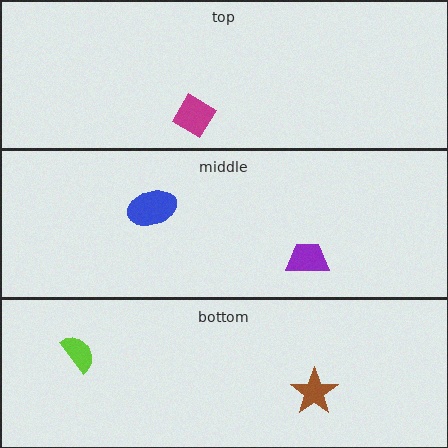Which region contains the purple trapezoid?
The middle region.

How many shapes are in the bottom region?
2.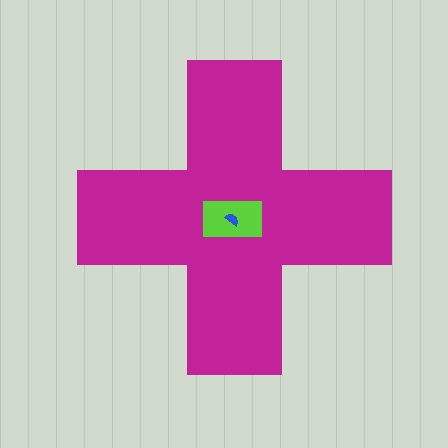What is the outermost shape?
The magenta cross.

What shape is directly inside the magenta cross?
The lime rectangle.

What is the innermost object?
The blue semicircle.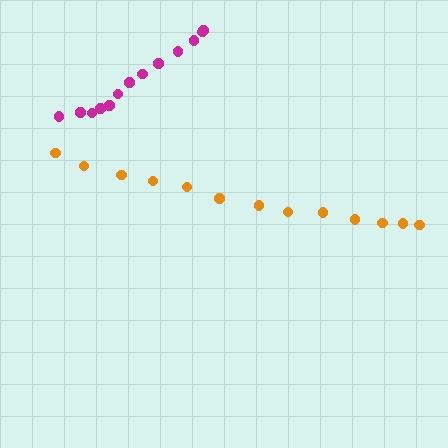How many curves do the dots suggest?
There are 2 distinct paths.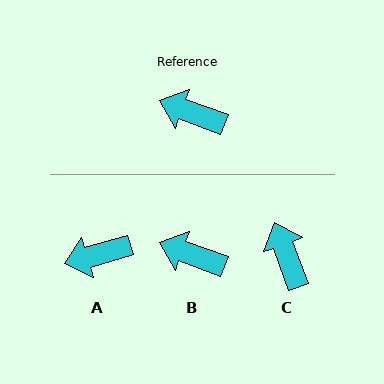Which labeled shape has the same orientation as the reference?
B.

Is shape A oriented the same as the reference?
No, it is off by about 36 degrees.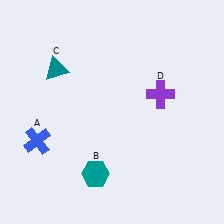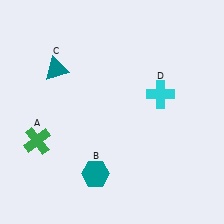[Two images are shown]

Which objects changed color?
A changed from blue to green. D changed from purple to cyan.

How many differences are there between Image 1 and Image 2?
There are 2 differences between the two images.